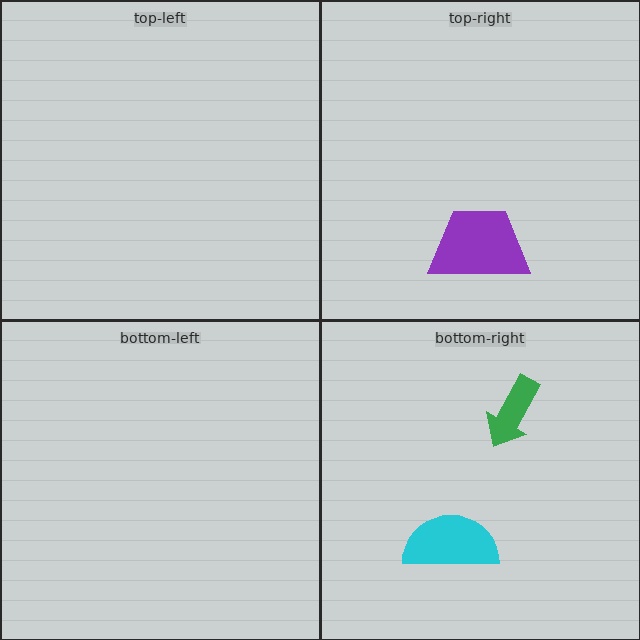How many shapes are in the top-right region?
1.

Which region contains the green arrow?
The bottom-right region.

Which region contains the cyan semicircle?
The bottom-right region.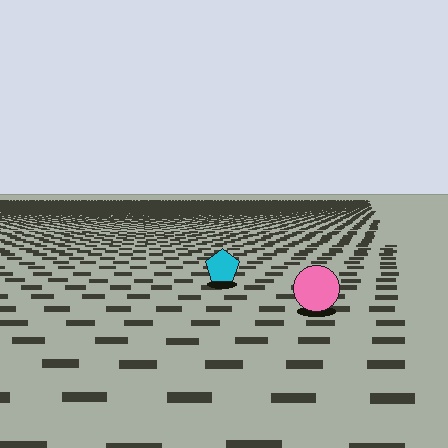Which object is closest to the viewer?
The pink circle is closest. The texture marks near it are larger and more spread out.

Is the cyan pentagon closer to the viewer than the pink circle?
No. The pink circle is closer — you can tell from the texture gradient: the ground texture is coarser near it.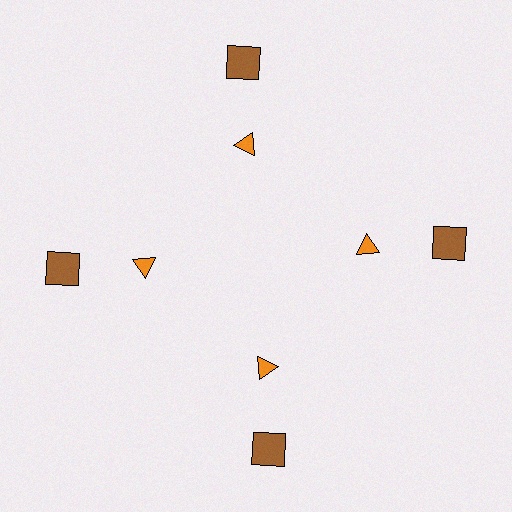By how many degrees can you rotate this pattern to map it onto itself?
The pattern maps onto itself every 90 degrees of rotation.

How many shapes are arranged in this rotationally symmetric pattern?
There are 8 shapes, arranged in 4 groups of 2.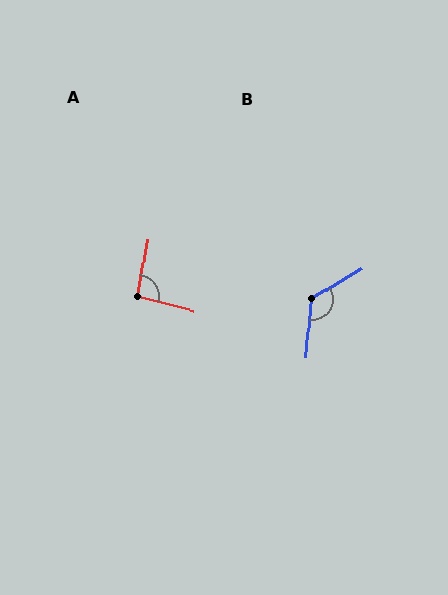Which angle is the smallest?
A, at approximately 95 degrees.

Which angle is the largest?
B, at approximately 126 degrees.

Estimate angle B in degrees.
Approximately 126 degrees.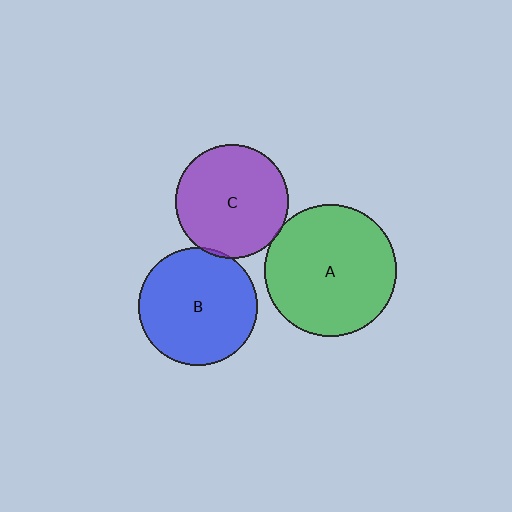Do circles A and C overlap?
Yes.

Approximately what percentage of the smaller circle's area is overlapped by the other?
Approximately 5%.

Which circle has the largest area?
Circle A (green).